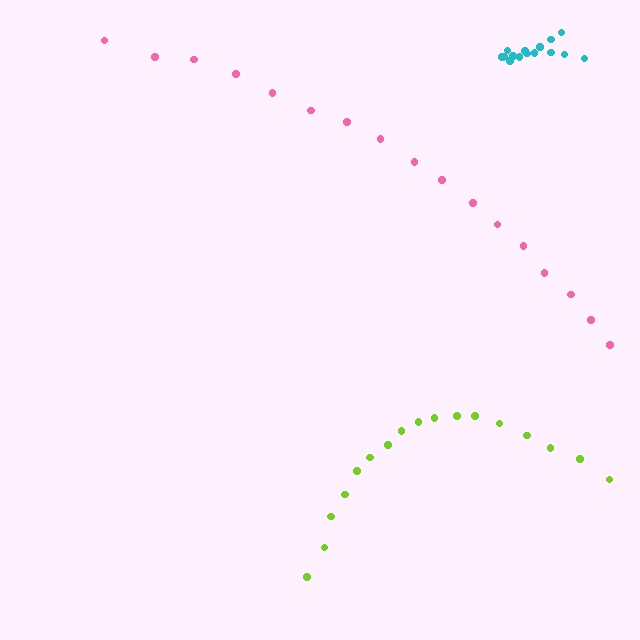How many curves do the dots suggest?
There are 3 distinct paths.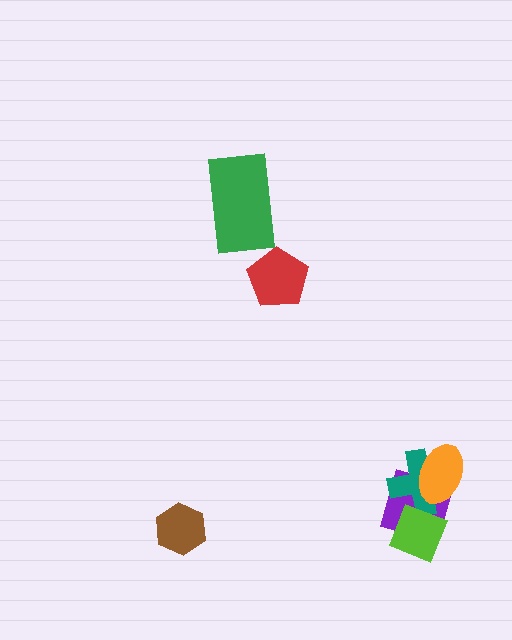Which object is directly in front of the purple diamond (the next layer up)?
The teal cross is directly in front of the purple diamond.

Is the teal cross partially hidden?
Yes, it is partially covered by another shape.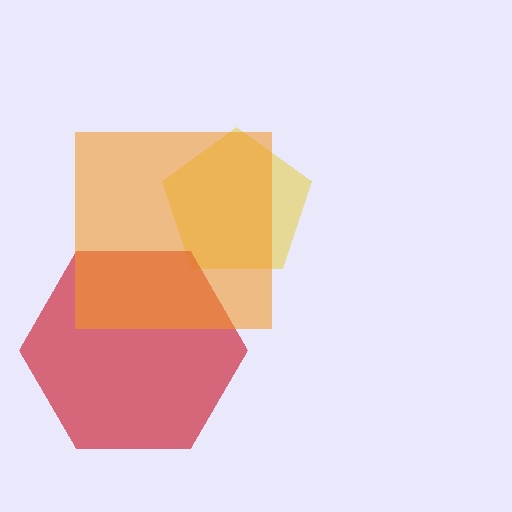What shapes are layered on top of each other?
The layered shapes are: a yellow pentagon, a red hexagon, an orange square.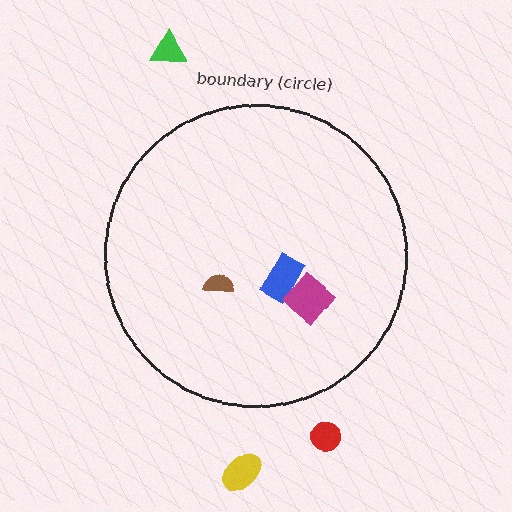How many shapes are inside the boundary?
3 inside, 3 outside.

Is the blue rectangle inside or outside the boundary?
Inside.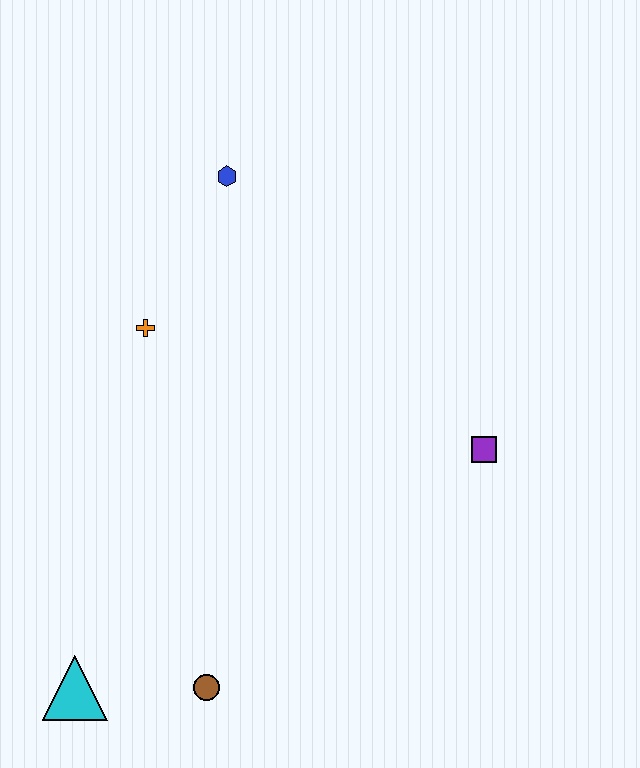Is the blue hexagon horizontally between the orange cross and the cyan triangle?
No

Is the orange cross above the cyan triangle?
Yes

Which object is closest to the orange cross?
The blue hexagon is closest to the orange cross.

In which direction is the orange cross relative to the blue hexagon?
The orange cross is below the blue hexagon.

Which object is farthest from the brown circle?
The blue hexagon is farthest from the brown circle.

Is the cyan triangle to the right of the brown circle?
No